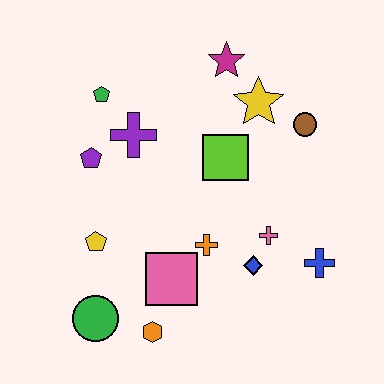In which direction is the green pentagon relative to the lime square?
The green pentagon is to the left of the lime square.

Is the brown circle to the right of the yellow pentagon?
Yes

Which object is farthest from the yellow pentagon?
The brown circle is farthest from the yellow pentagon.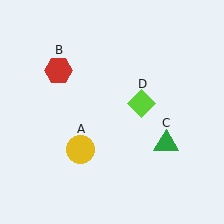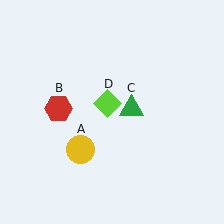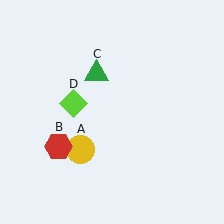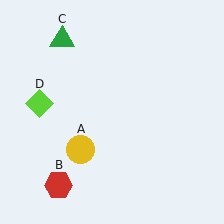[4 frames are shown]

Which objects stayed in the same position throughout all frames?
Yellow circle (object A) remained stationary.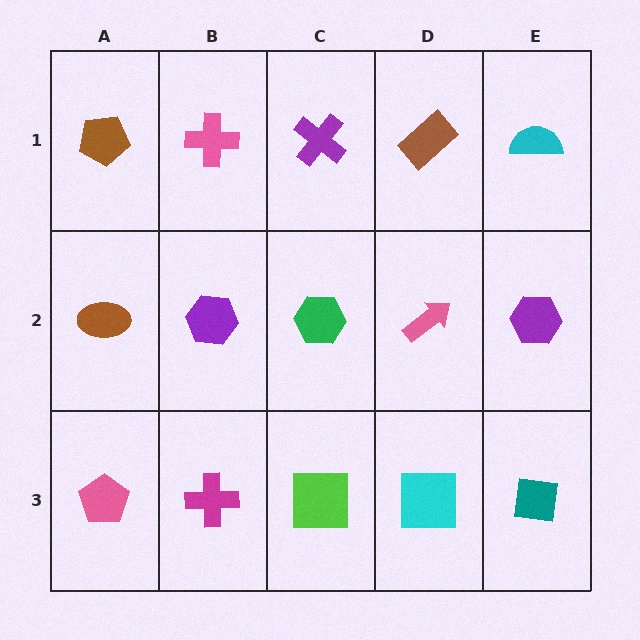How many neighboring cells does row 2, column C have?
4.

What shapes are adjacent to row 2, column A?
A brown pentagon (row 1, column A), a pink pentagon (row 3, column A), a purple hexagon (row 2, column B).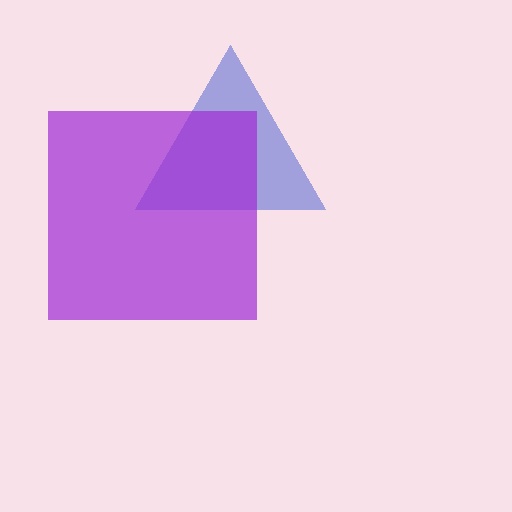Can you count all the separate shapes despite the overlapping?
Yes, there are 2 separate shapes.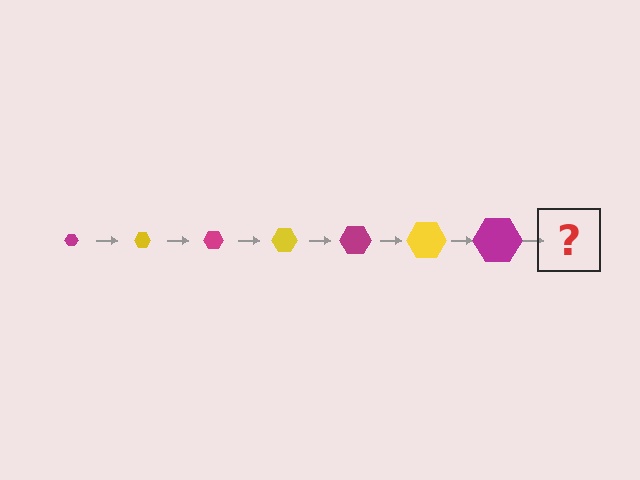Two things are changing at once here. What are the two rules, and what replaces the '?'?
The two rules are that the hexagon grows larger each step and the color cycles through magenta and yellow. The '?' should be a yellow hexagon, larger than the previous one.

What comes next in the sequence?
The next element should be a yellow hexagon, larger than the previous one.